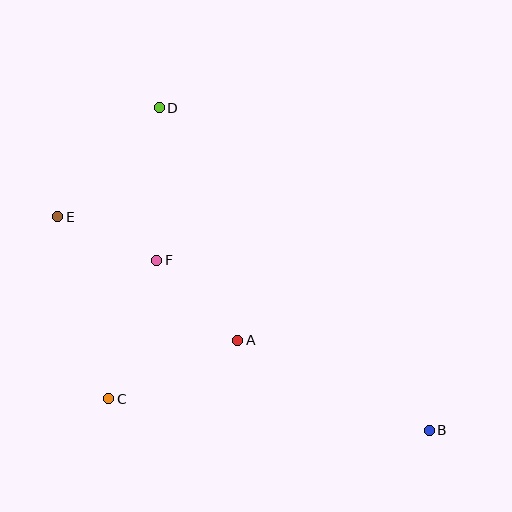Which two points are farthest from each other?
Points B and E are farthest from each other.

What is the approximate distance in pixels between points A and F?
The distance between A and F is approximately 114 pixels.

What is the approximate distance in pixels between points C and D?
The distance between C and D is approximately 296 pixels.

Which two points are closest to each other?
Points E and F are closest to each other.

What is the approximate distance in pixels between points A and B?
The distance between A and B is approximately 212 pixels.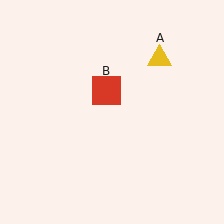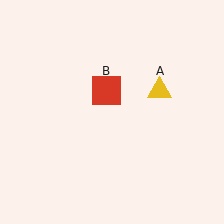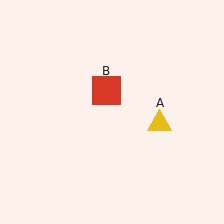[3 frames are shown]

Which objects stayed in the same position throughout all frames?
Red square (object B) remained stationary.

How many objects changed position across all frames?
1 object changed position: yellow triangle (object A).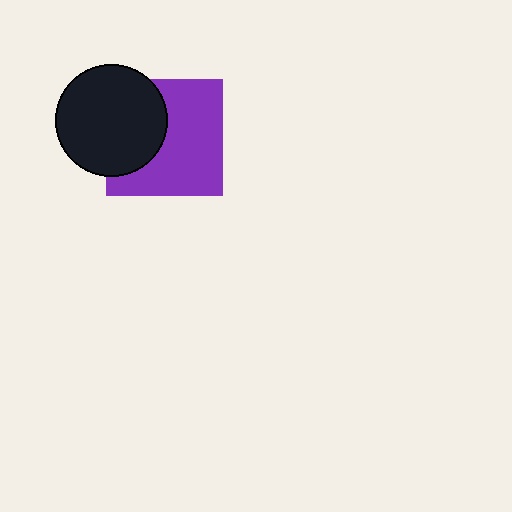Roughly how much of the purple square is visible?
About half of it is visible (roughly 62%).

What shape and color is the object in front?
The object in front is a black circle.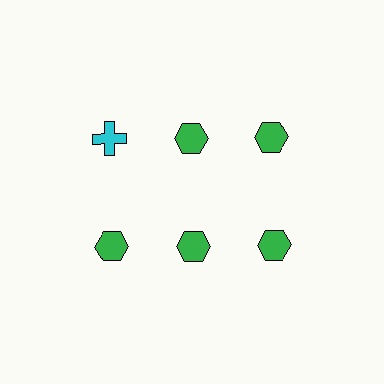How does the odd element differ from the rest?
It differs in both color (cyan instead of green) and shape (cross instead of hexagon).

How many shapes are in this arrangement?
There are 6 shapes arranged in a grid pattern.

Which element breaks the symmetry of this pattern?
The cyan cross in the top row, leftmost column breaks the symmetry. All other shapes are green hexagons.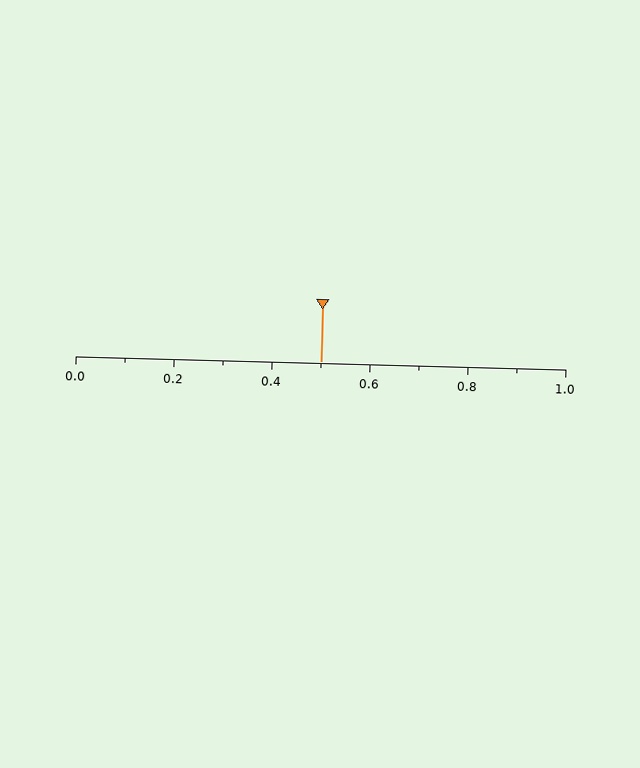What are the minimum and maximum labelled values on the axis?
The axis runs from 0.0 to 1.0.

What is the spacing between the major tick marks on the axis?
The major ticks are spaced 0.2 apart.